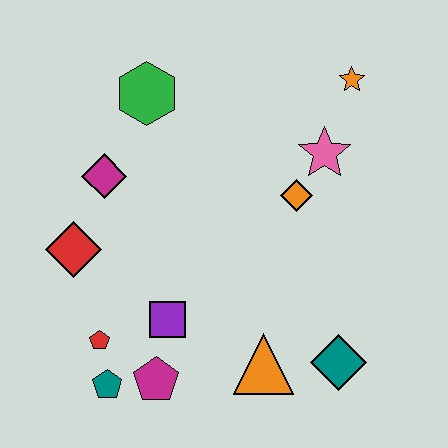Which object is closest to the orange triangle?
The teal diamond is closest to the orange triangle.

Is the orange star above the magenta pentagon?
Yes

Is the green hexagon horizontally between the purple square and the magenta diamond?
Yes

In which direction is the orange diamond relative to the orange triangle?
The orange diamond is above the orange triangle.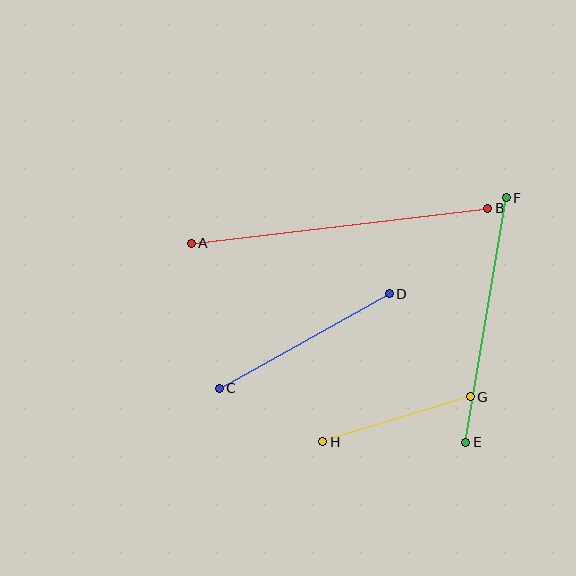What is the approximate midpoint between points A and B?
The midpoint is at approximately (340, 226) pixels.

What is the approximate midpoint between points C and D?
The midpoint is at approximately (304, 341) pixels.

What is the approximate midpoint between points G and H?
The midpoint is at approximately (397, 419) pixels.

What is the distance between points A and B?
The distance is approximately 299 pixels.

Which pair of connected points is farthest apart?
Points A and B are farthest apart.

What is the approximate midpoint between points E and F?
The midpoint is at approximately (486, 320) pixels.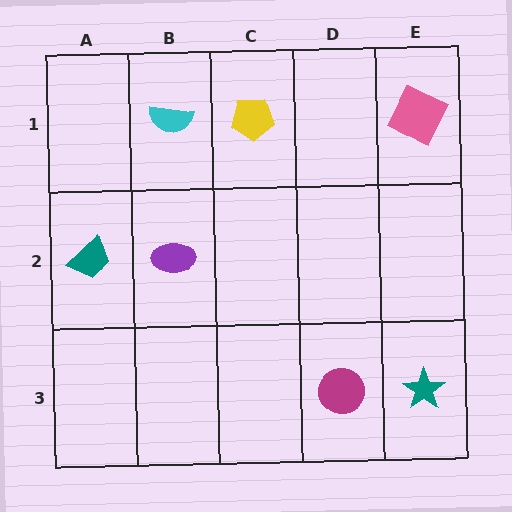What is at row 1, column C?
A yellow pentagon.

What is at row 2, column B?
A purple ellipse.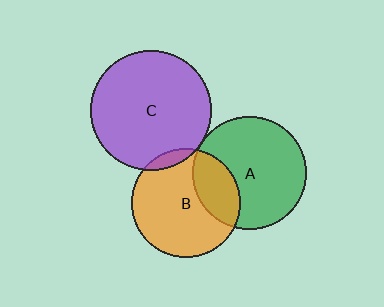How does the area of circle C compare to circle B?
Approximately 1.2 times.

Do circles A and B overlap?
Yes.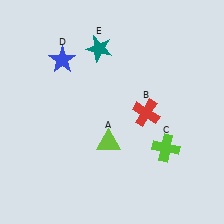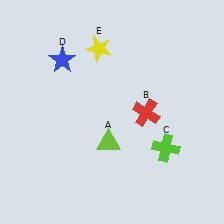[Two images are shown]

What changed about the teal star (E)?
In Image 1, E is teal. In Image 2, it changed to yellow.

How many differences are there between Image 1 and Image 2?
There is 1 difference between the two images.